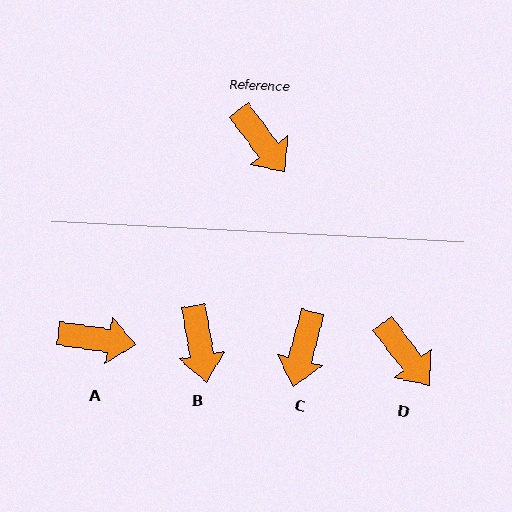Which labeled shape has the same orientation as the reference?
D.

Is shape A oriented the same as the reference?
No, it is off by about 45 degrees.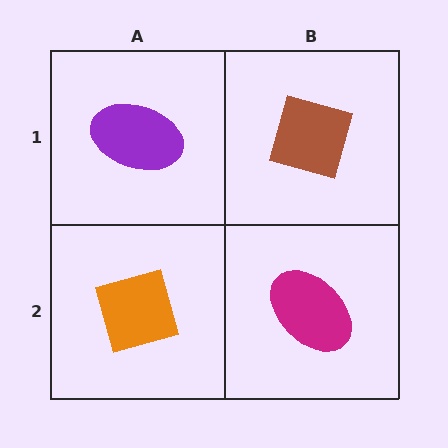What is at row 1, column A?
A purple ellipse.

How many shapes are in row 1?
2 shapes.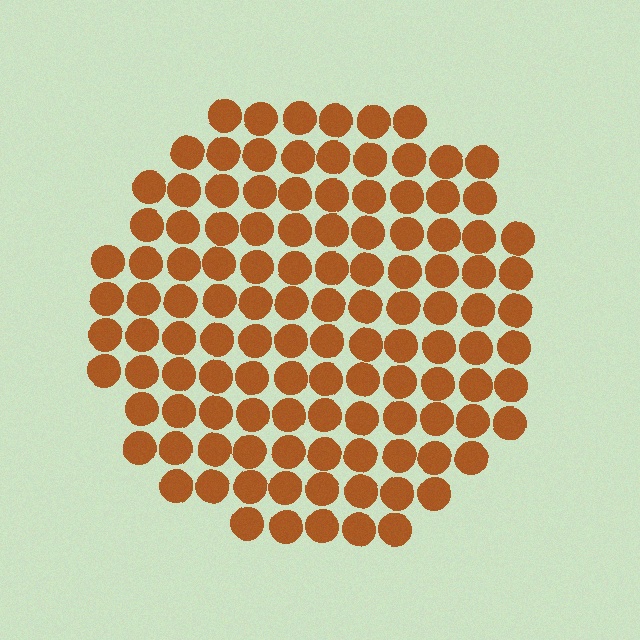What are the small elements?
The small elements are circles.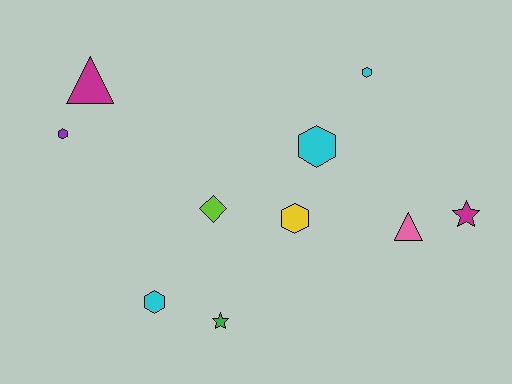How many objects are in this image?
There are 10 objects.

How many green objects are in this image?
There is 1 green object.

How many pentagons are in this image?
There are no pentagons.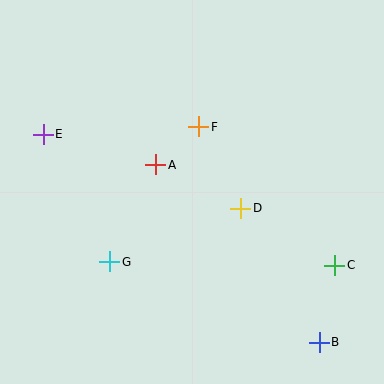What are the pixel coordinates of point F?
Point F is at (199, 127).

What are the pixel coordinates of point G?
Point G is at (110, 262).